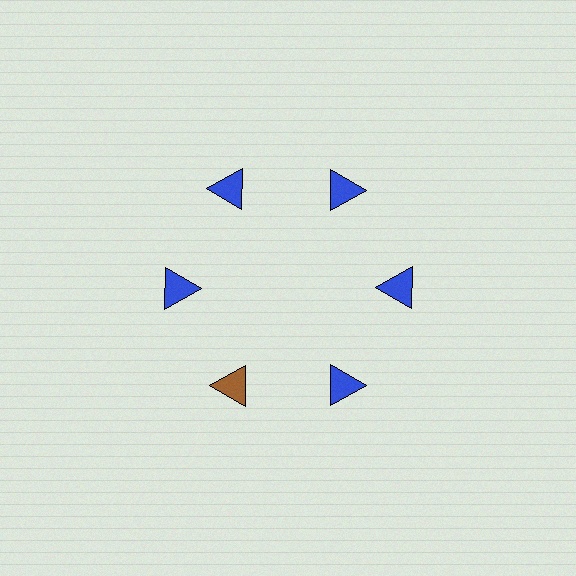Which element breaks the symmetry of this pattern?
The brown triangle at roughly the 7 o'clock position breaks the symmetry. All other shapes are blue triangles.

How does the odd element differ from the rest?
It has a different color: brown instead of blue.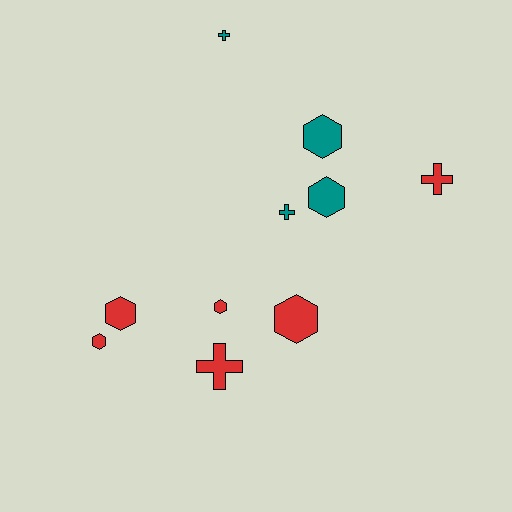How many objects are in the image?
There are 10 objects.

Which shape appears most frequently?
Hexagon, with 6 objects.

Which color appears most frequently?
Red, with 6 objects.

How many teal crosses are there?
There are 2 teal crosses.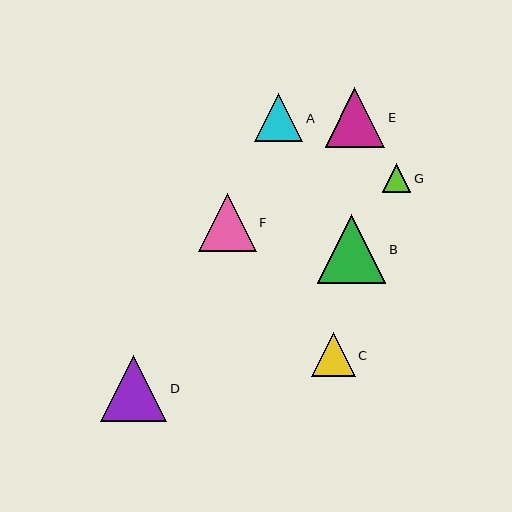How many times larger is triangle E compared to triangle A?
Triangle E is approximately 1.2 times the size of triangle A.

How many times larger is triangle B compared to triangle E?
Triangle B is approximately 1.2 times the size of triangle E.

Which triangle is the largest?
Triangle B is the largest with a size of approximately 69 pixels.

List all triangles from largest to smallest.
From largest to smallest: B, D, E, F, A, C, G.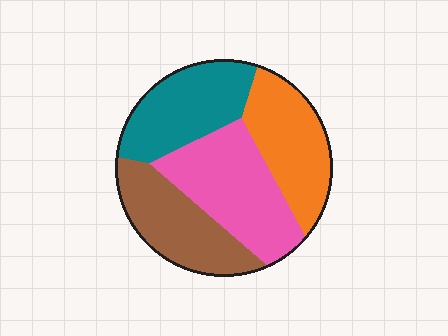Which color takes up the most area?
Pink, at roughly 30%.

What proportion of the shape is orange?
Orange takes up less than a quarter of the shape.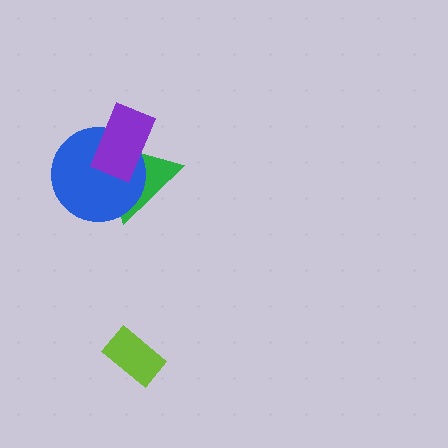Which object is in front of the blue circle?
The purple rectangle is in front of the blue circle.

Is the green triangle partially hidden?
Yes, it is partially covered by another shape.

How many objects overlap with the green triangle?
2 objects overlap with the green triangle.